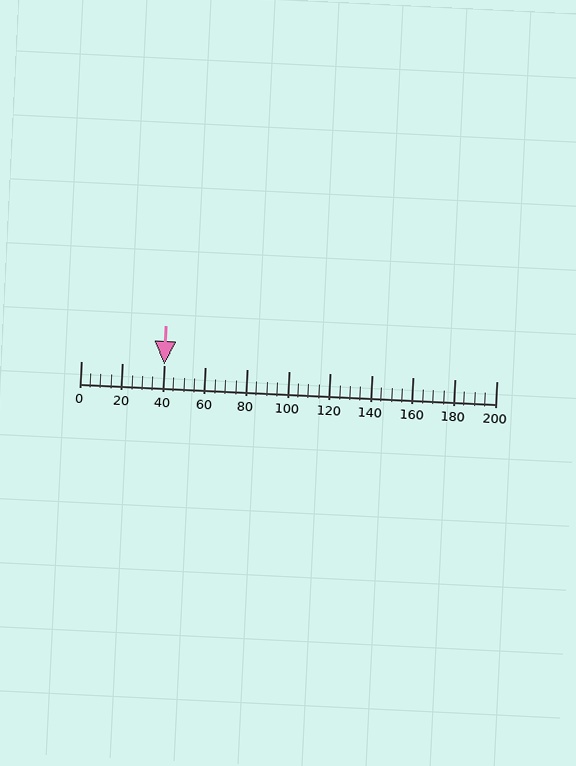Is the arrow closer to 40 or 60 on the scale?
The arrow is closer to 40.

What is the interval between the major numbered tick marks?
The major tick marks are spaced 20 units apart.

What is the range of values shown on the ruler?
The ruler shows values from 0 to 200.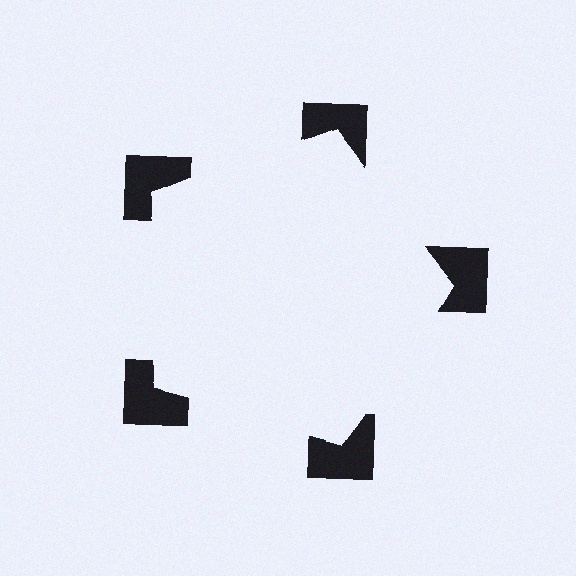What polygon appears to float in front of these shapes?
An illusory pentagon — its edges are inferred from the aligned wedge cuts in the notched squares, not physically drawn.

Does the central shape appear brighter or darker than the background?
It typically appears slightly brighter than the background, even though no actual brightness change is drawn.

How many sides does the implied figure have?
5 sides.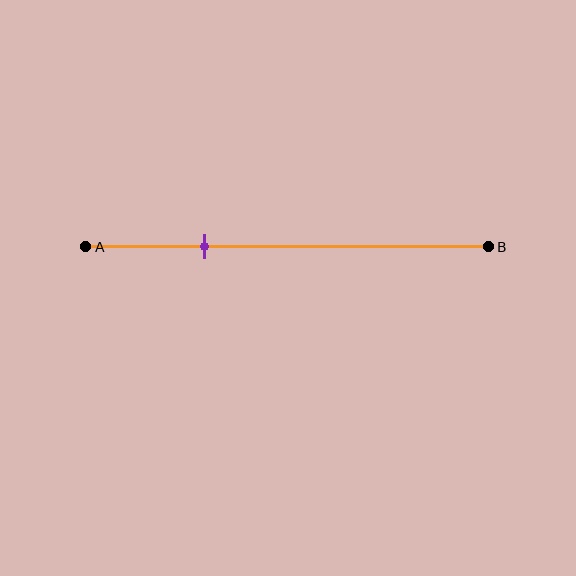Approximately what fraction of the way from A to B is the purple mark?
The purple mark is approximately 30% of the way from A to B.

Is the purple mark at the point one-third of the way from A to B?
No, the mark is at about 30% from A, not at the 33% one-third point.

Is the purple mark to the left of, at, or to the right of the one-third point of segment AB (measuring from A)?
The purple mark is to the left of the one-third point of segment AB.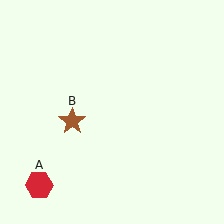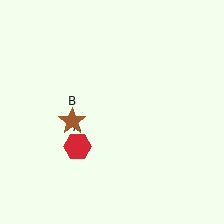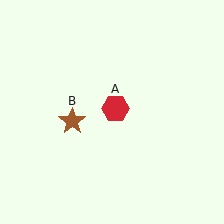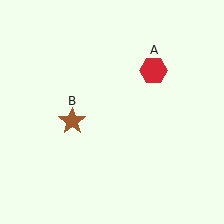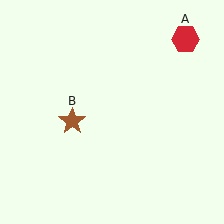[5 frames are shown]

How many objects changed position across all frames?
1 object changed position: red hexagon (object A).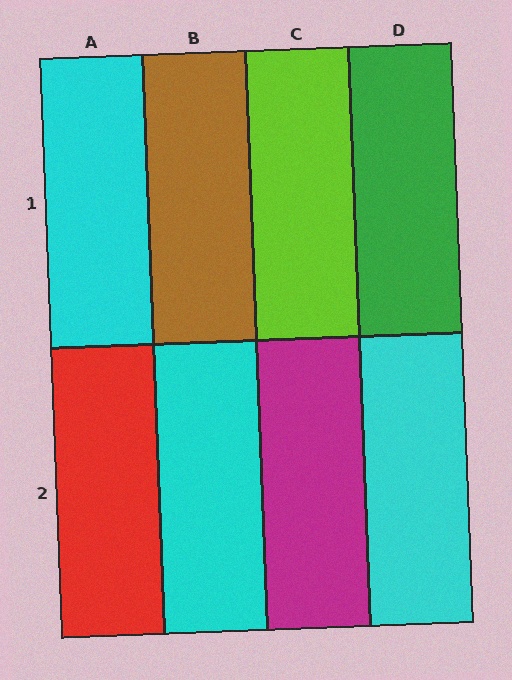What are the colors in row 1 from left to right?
Cyan, brown, lime, green.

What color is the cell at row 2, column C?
Magenta.